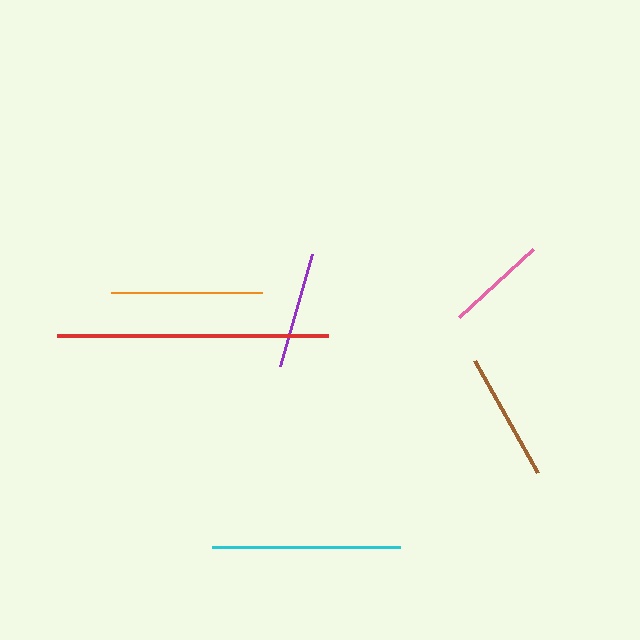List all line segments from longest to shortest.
From longest to shortest: red, cyan, orange, brown, purple, pink.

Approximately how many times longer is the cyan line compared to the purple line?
The cyan line is approximately 1.6 times the length of the purple line.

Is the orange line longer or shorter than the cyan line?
The cyan line is longer than the orange line.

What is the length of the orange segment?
The orange segment is approximately 152 pixels long.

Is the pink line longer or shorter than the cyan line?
The cyan line is longer than the pink line.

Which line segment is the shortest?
The pink line is the shortest at approximately 101 pixels.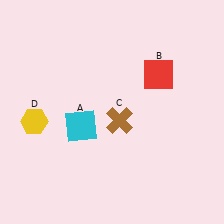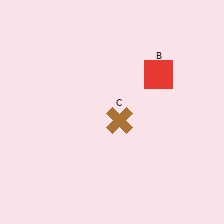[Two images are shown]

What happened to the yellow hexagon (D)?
The yellow hexagon (D) was removed in Image 2. It was in the bottom-left area of Image 1.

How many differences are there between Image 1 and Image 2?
There are 2 differences between the two images.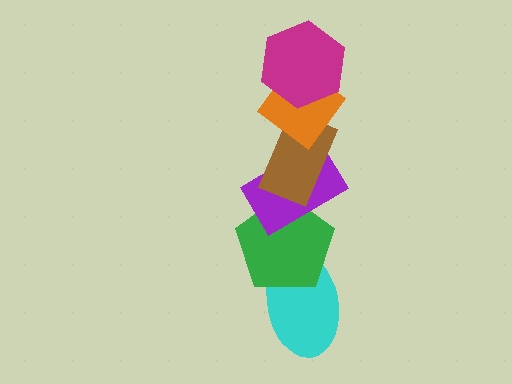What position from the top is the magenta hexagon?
The magenta hexagon is 1st from the top.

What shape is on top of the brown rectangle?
The orange diamond is on top of the brown rectangle.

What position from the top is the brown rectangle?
The brown rectangle is 3rd from the top.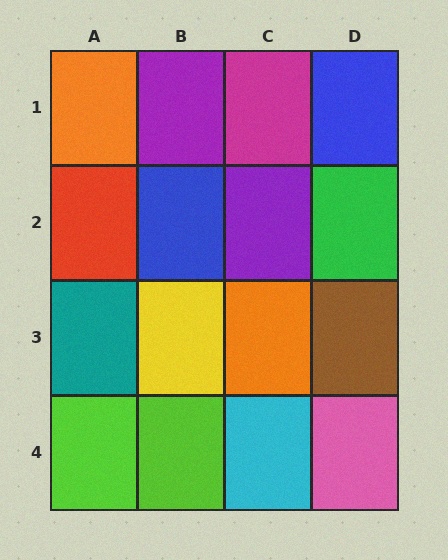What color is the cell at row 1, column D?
Blue.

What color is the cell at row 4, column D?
Pink.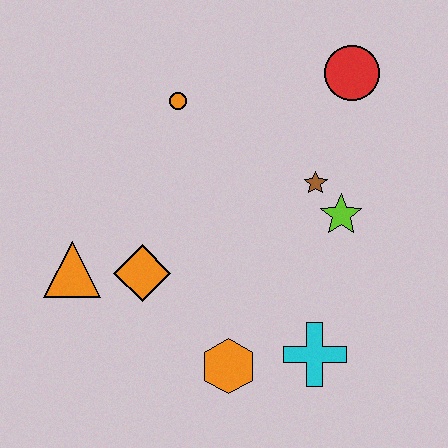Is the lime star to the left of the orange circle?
No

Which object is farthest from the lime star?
The orange triangle is farthest from the lime star.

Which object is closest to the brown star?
The lime star is closest to the brown star.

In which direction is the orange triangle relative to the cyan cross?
The orange triangle is to the left of the cyan cross.